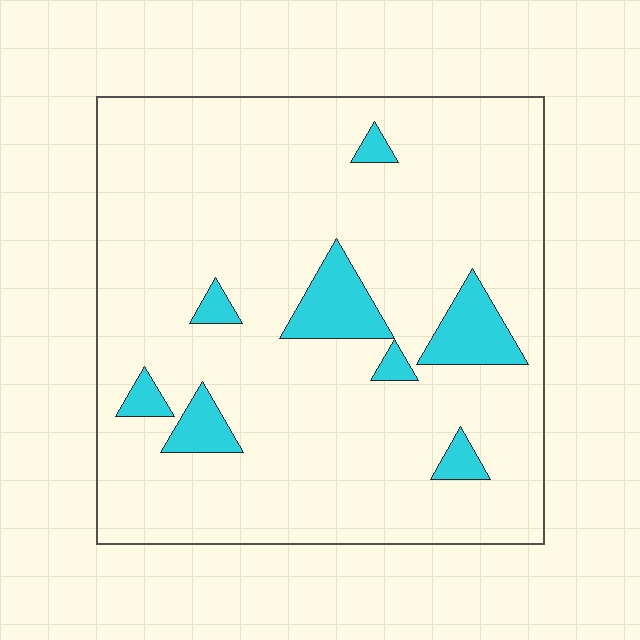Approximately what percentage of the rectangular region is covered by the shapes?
Approximately 10%.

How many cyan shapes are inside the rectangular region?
8.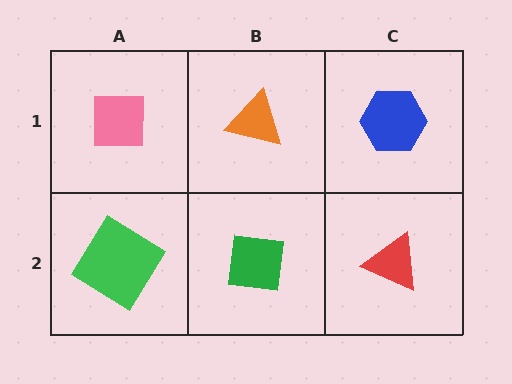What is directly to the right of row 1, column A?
An orange triangle.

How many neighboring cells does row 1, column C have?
2.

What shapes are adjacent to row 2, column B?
An orange triangle (row 1, column B), a green diamond (row 2, column A), a red triangle (row 2, column C).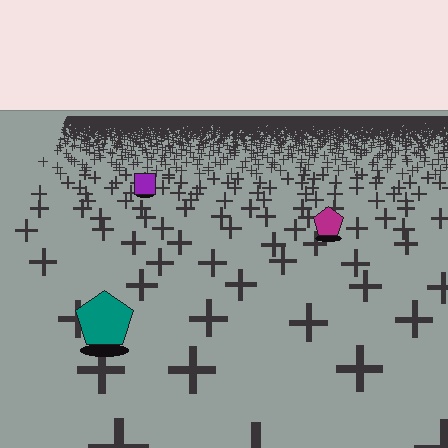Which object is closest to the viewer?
The teal pentagon is closest. The texture marks near it are larger and more spread out.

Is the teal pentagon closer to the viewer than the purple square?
Yes. The teal pentagon is closer — you can tell from the texture gradient: the ground texture is coarser near it.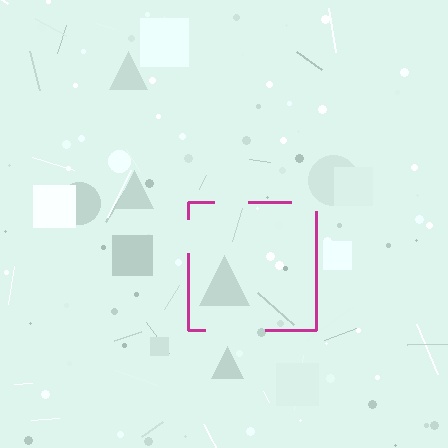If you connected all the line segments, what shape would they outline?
They would outline a square.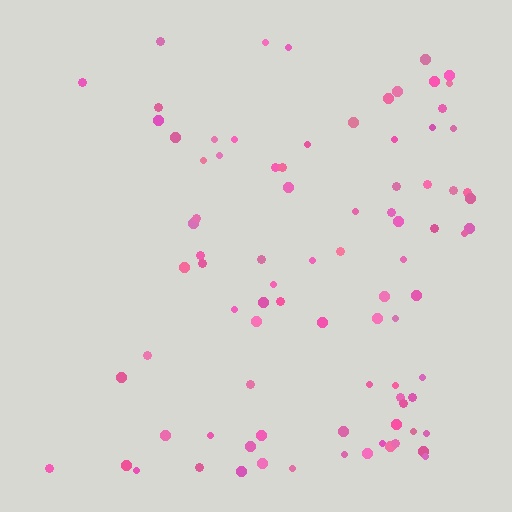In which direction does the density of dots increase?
From left to right, with the right side densest.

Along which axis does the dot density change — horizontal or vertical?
Horizontal.